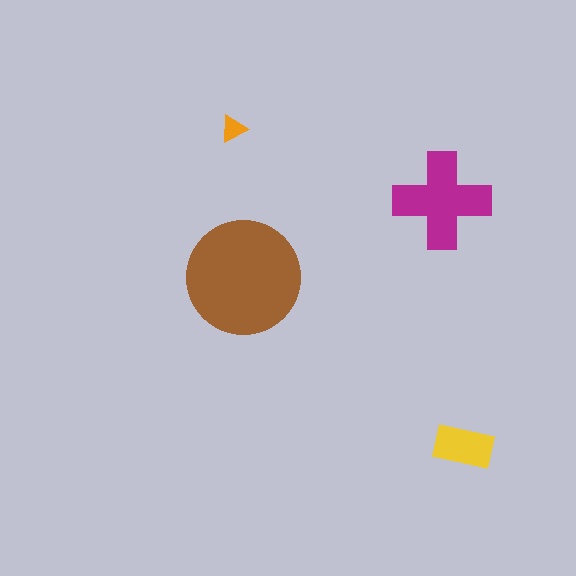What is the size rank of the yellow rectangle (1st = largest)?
3rd.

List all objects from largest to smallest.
The brown circle, the magenta cross, the yellow rectangle, the orange triangle.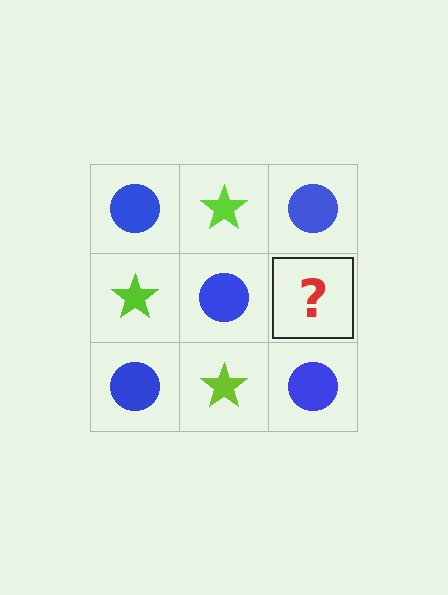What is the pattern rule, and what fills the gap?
The rule is that it alternates blue circle and lime star in a checkerboard pattern. The gap should be filled with a lime star.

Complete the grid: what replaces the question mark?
The question mark should be replaced with a lime star.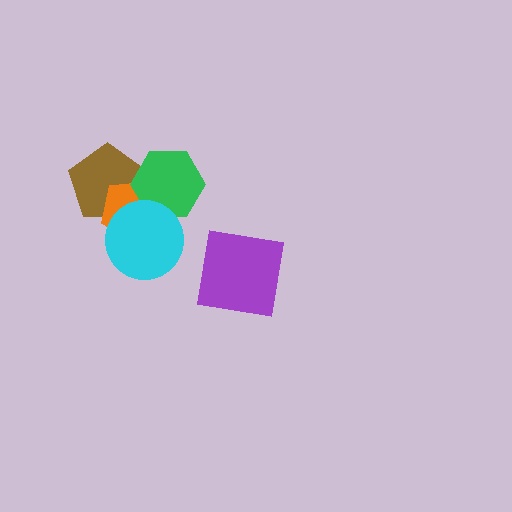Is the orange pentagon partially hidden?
Yes, it is partially covered by another shape.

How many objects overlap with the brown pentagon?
3 objects overlap with the brown pentagon.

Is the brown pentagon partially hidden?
Yes, it is partially covered by another shape.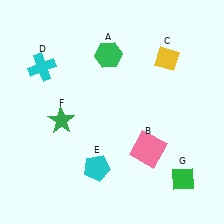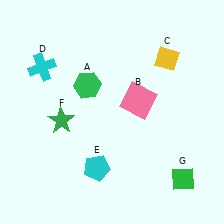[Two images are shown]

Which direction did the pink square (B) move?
The pink square (B) moved up.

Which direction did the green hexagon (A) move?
The green hexagon (A) moved down.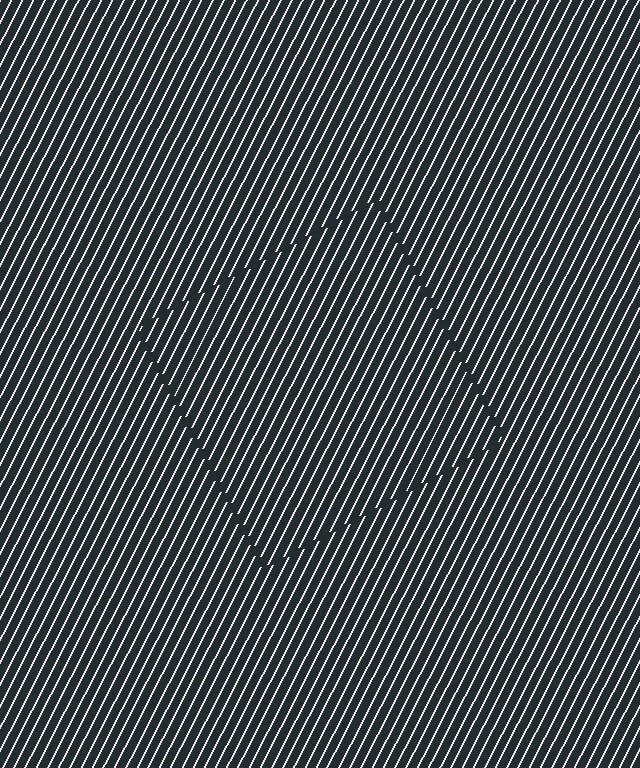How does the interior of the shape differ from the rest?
The interior of the shape contains the same grating, shifted by half a period — the contour is defined by the phase discontinuity where line-ends from the inner and outer gratings abut.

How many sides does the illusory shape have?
4 sides — the line-ends trace a square.